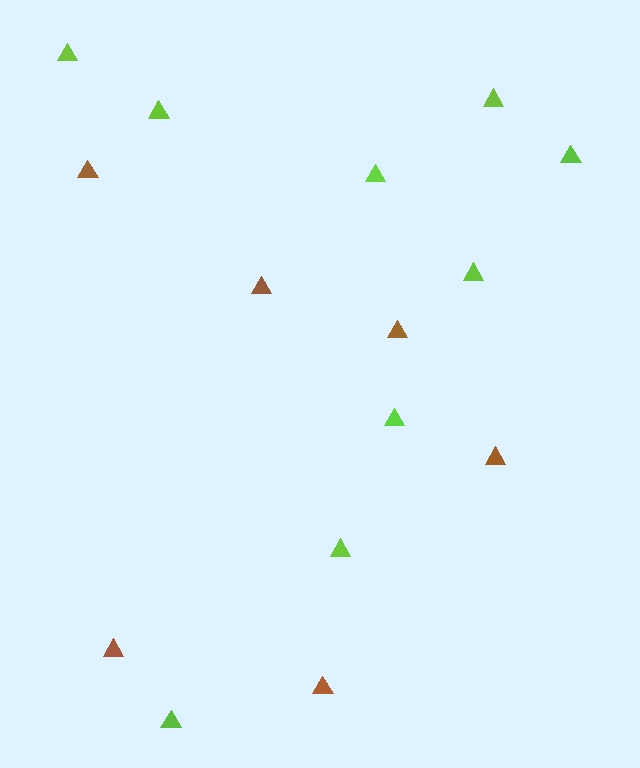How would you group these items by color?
There are 2 groups: one group of lime triangles (9) and one group of brown triangles (6).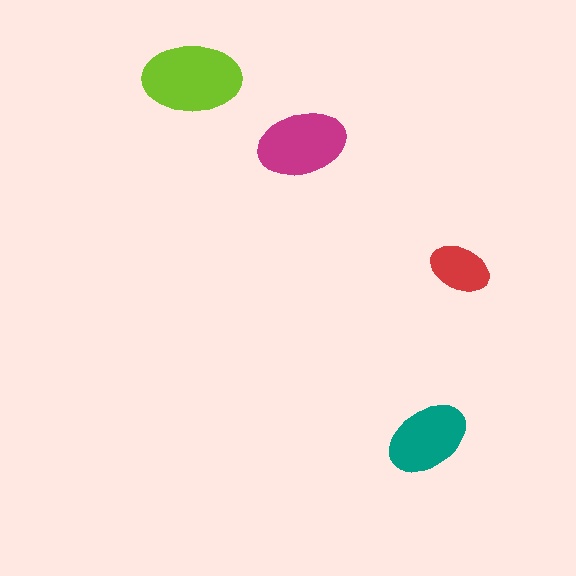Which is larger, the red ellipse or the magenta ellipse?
The magenta one.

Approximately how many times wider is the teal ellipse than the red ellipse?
About 1.5 times wider.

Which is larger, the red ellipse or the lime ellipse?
The lime one.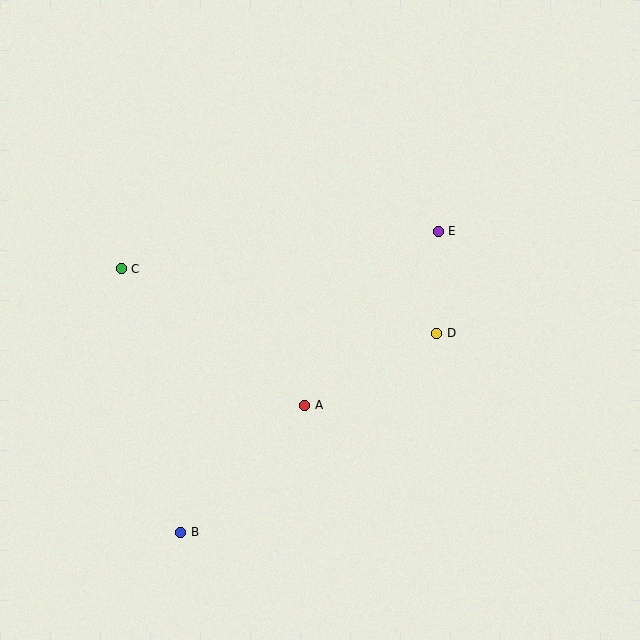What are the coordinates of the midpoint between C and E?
The midpoint between C and E is at (280, 250).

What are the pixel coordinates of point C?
Point C is at (121, 269).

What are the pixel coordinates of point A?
Point A is at (305, 405).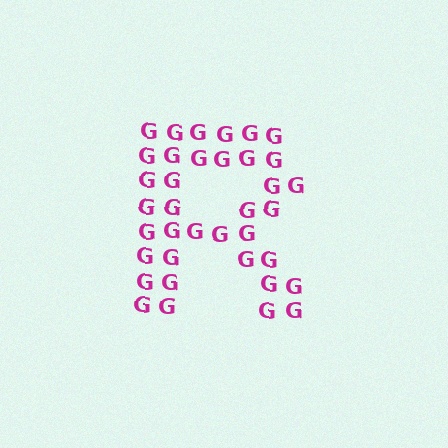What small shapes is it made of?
It is made of small letter G's.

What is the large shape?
The large shape is the letter R.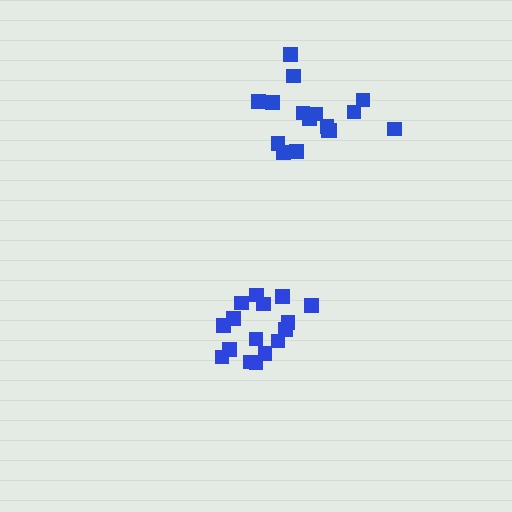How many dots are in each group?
Group 1: 16 dots, Group 2: 16 dots (32 total).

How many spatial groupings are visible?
There are 2 spatial groupings.